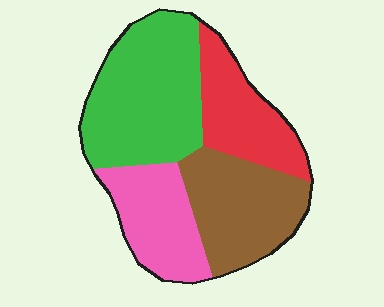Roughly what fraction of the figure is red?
Red takes up less than a quarter of the figure.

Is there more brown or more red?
Brown.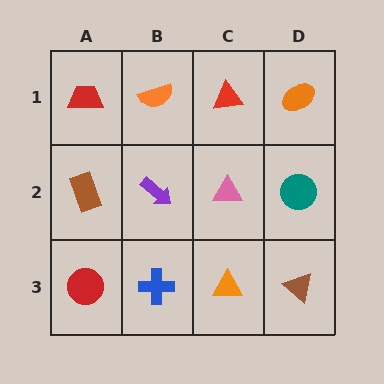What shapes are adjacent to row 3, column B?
A purple arrow (row 2, column B), a red circle (row 3, column A), an orange triangle (row 3, column C).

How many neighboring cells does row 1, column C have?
3.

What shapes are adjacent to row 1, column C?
A pink triangle (row 2, column C), an orange semicircle (row 1, column B), an orange ellipse (row 1, column D).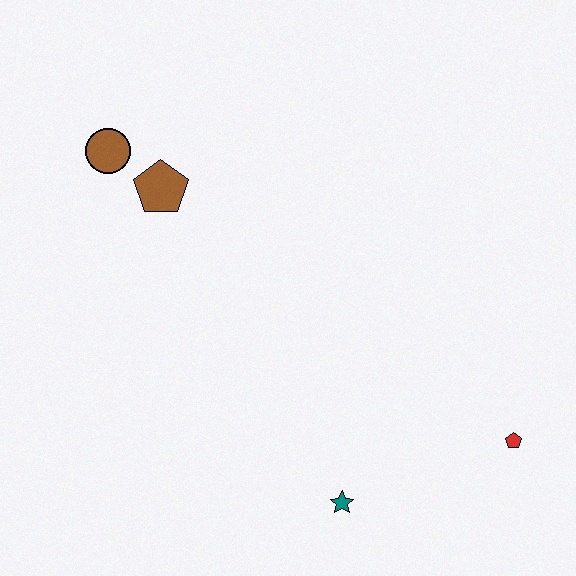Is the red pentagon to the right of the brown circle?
Yes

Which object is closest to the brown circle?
The brown pentagon is closest to the brown circle.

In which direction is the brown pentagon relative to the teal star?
The brown pentagon is above the teal star.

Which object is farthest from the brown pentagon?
The red pentagon is farthest from the brown pentagon.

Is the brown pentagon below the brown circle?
Yes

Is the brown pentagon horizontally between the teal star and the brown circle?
Yes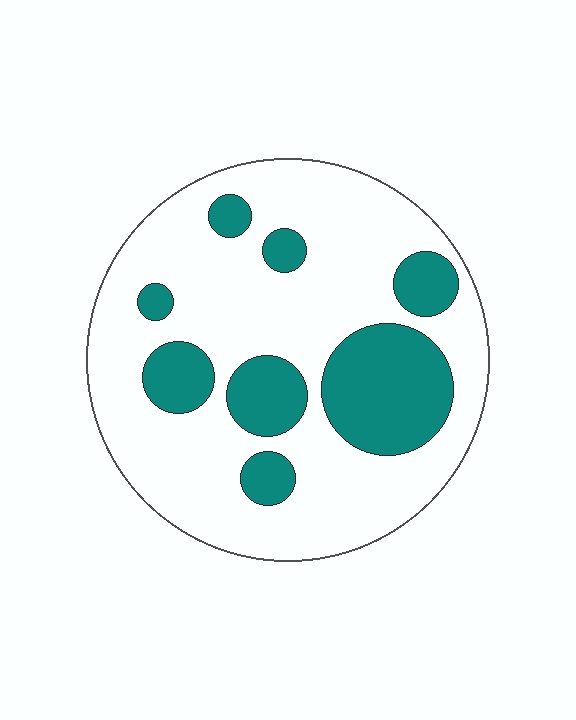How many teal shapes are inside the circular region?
8.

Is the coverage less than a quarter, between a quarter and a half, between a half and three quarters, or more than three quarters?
Between a quarter and a half.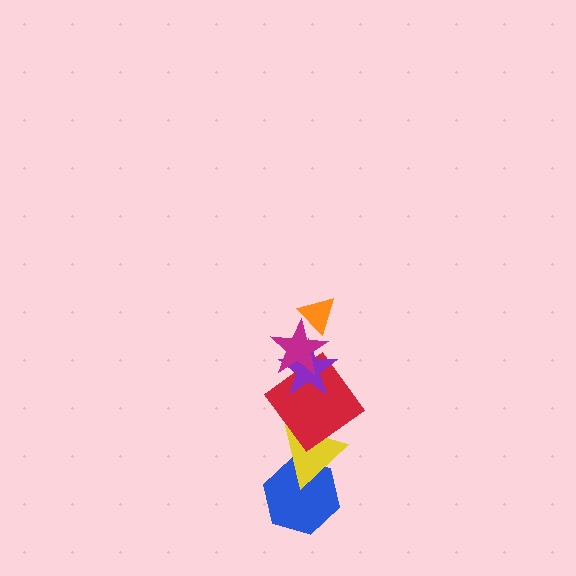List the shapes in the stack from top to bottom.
From top to bottom: the orange triangle, the magenta star, the purple star, the red diamond, the yellow triangle, the blue hexagon.